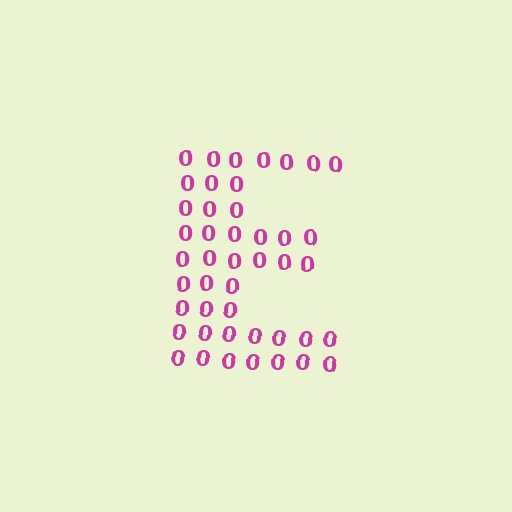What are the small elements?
The small elements are digit 0's.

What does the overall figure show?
The overall figure shows the letter E.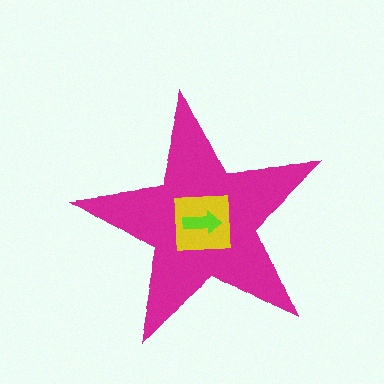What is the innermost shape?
The lime arrow.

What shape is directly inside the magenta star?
The yellow square.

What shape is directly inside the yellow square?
The lime arrow.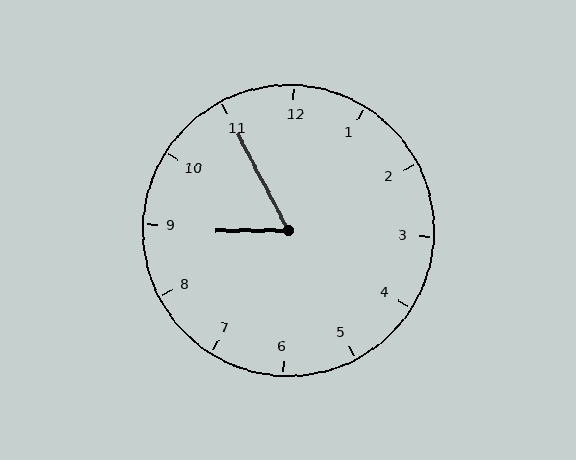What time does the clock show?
8:55.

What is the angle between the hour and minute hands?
Approximately 62 degrees.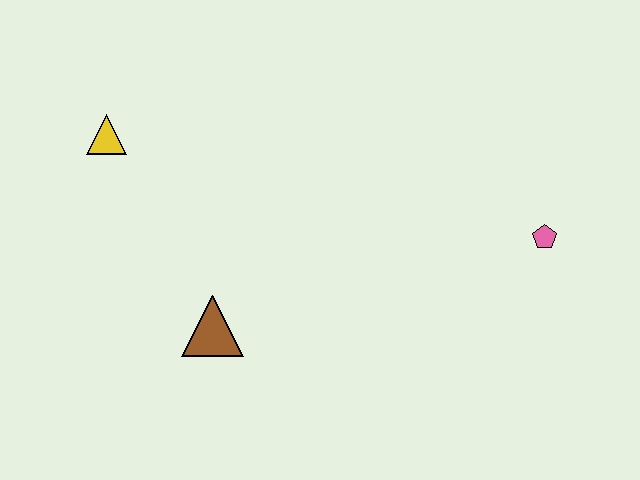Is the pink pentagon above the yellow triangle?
No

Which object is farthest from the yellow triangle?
The pink pentagon is farthest from the yellow triangle.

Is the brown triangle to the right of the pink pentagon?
No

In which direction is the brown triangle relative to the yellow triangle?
The brown triangle is below the yellow triangle.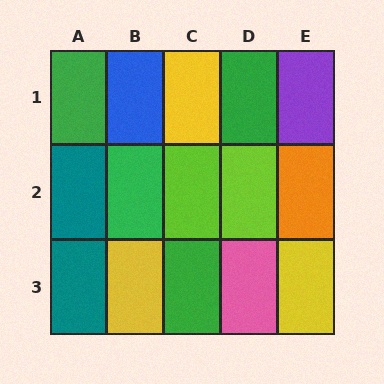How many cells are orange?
1 cell is orange.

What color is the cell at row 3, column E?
Yellow.